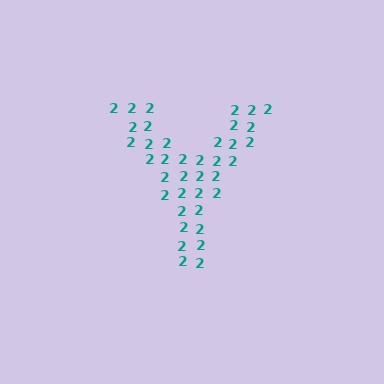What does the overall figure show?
The overall figure shows the letter Y.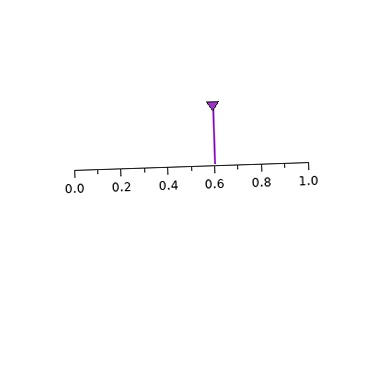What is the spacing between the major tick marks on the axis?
The major ticks are spaced 0.2 apart.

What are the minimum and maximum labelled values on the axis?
The axis runs from 0.0 to 1.0.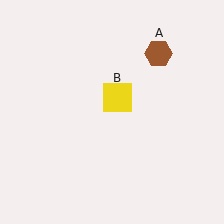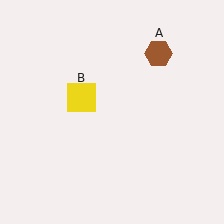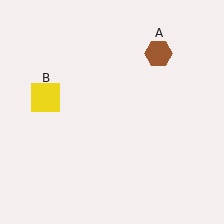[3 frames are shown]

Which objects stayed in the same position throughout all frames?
Brown hexagon (object A) remained stationary.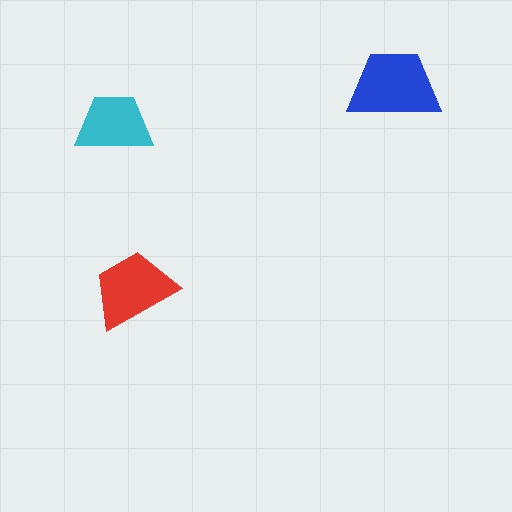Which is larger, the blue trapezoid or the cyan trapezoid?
The blue one.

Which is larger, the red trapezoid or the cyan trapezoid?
The red one.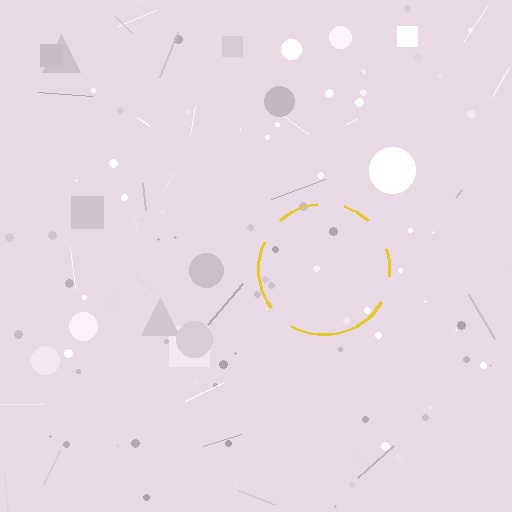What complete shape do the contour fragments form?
The contour fragments form a circle.